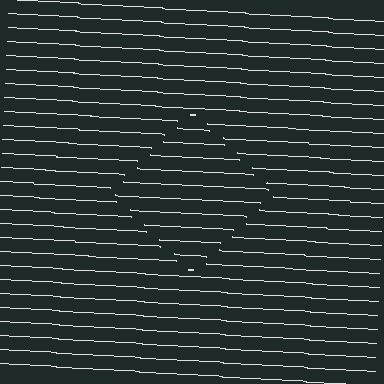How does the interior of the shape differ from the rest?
The interior of the shape contains the same grating, shifted by half a period — the contour is defined by the phase discontinuity where line-ends from the inner and outer gratings abut.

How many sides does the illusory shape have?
4 sides — the line-ends trace a square.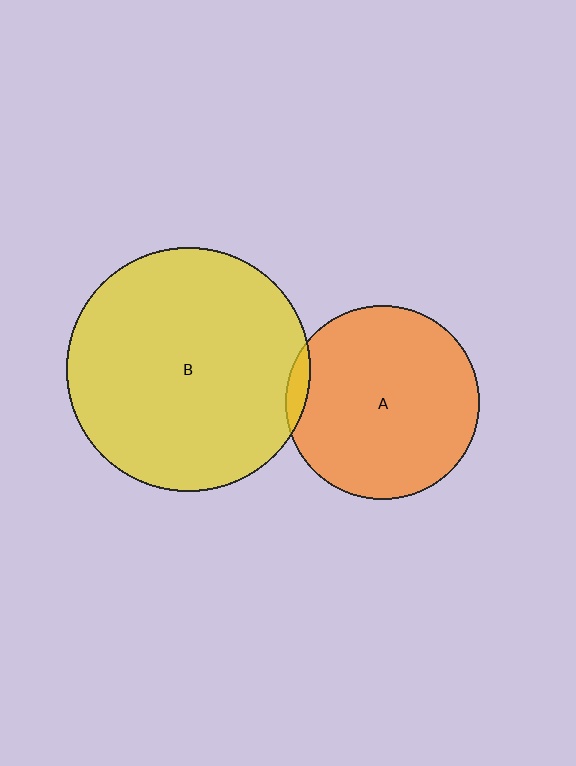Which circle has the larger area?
Circle B (yellow).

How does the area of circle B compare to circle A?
Approximately 1.6 times.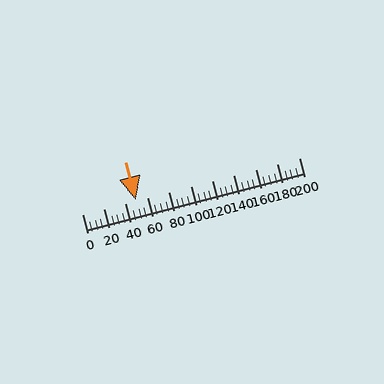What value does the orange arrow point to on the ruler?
The orange arrow points to approximately 50.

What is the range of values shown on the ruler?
The ruler shows values from 0 to 200.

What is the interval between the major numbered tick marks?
The major tick marks are spaced 20 units apart.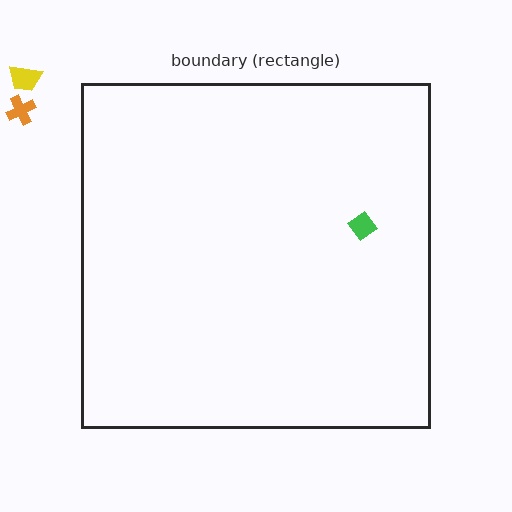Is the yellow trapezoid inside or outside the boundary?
Outside.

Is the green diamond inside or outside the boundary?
Inside.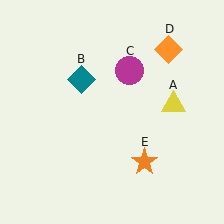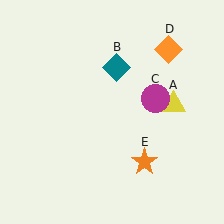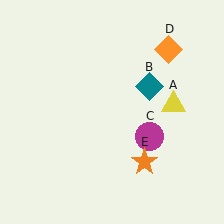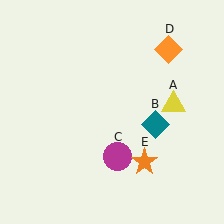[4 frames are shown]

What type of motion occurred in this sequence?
The teal diamond (object B), magenta circle (object C) rotated clockwise around the center of the scene.